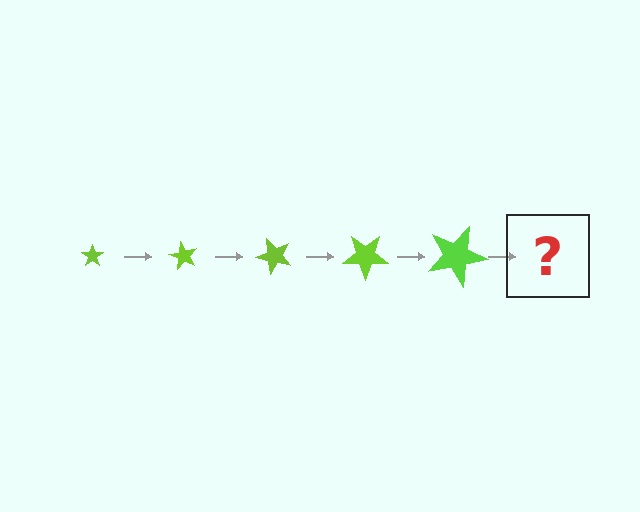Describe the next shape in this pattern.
It should be a star, larger than the previous one and rotated 300 degrees from the start.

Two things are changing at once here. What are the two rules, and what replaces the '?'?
The two rules are that the star grows larger each step and it rotates 60 degrees each step. The '?' should be a star, larger than the previous one and rotated 300 degrees from the start.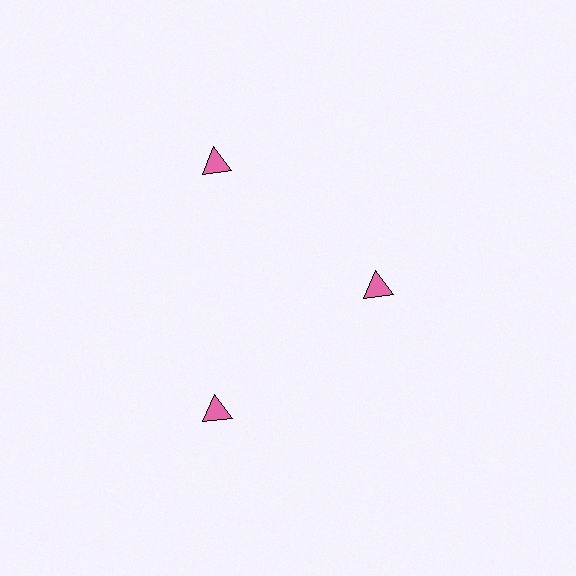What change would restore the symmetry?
The symmetry would be restored by moving it outward, back onto the ring so that all 3 triangles sit at equal angles and equal distance from the center.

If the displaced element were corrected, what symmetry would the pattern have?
It would have 3-fold rotational symmetry — the pattern would map onto itself every 120 degrees.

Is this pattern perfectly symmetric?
No. The 3 pink triangles are arranged in a ring, but one element near the 3 o'clock position is pulled inward toward the center, breaking the 3-fold rotational symmetry.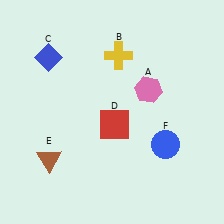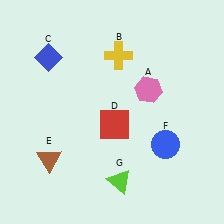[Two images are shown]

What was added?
A lime triangle (G) was added in Image 2.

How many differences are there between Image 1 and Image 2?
There is 1 difference between the two images.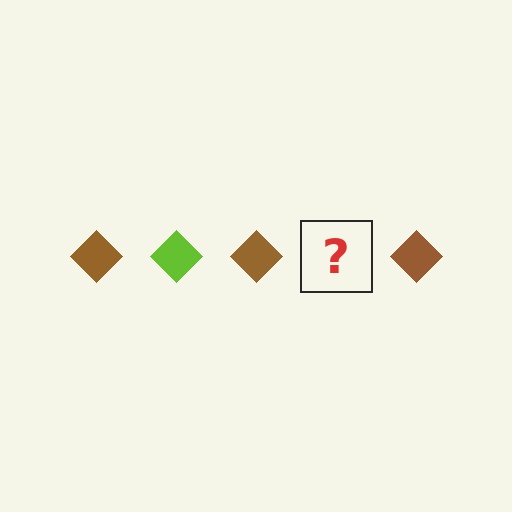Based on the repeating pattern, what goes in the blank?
The blank should be a lime diamond.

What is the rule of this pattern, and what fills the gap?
The rule is that the pattern cycles through brown, lime diamonds. The gap should be filled with a lime diamond.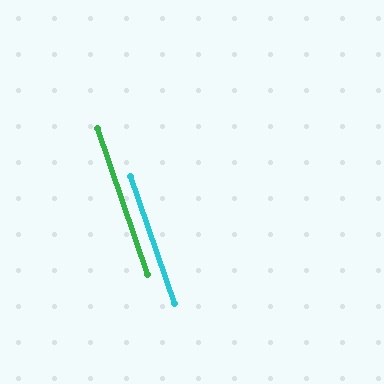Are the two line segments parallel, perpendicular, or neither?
Parallel — their directions differ by only 0.1°.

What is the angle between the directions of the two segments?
Approximately 0 degrees.